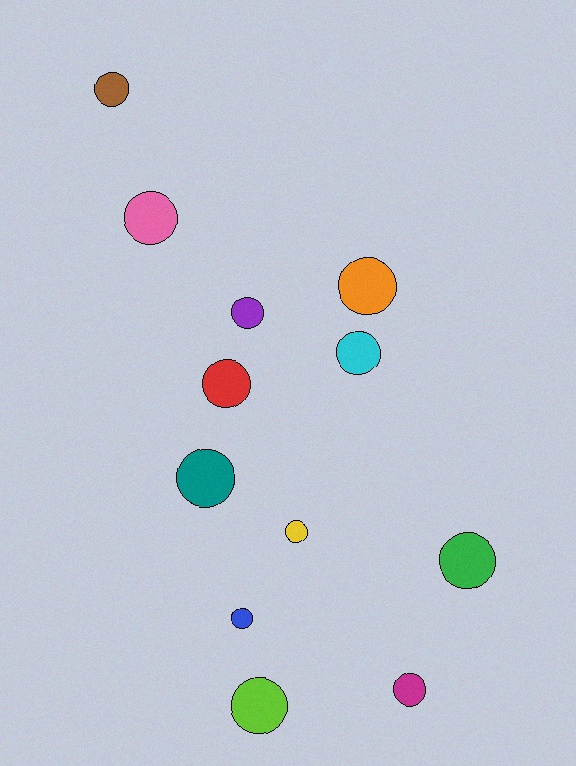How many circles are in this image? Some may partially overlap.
There are 12 circles.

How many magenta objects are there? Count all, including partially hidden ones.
There is 1 magenta object.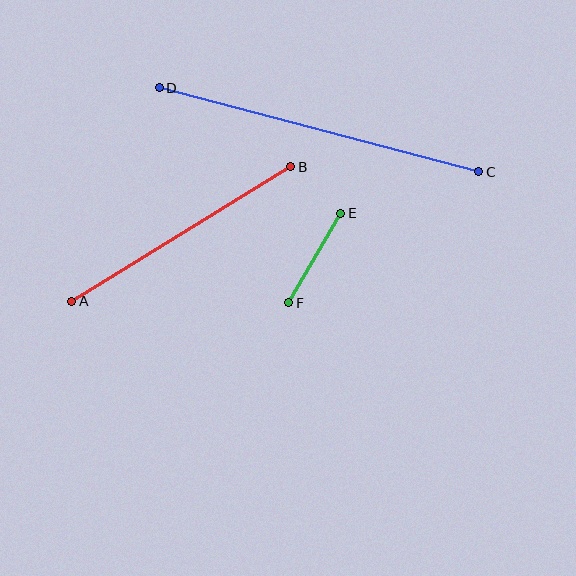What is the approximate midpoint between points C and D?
The midpoint is at approximately (319, 130) pixels.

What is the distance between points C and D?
The distance is approximately 330 pixels.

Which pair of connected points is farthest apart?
Points C and D are farthest apart.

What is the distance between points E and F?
The distance is approximately 103 pixels.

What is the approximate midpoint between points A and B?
The midpoint is at approximately (181, 234) pixels.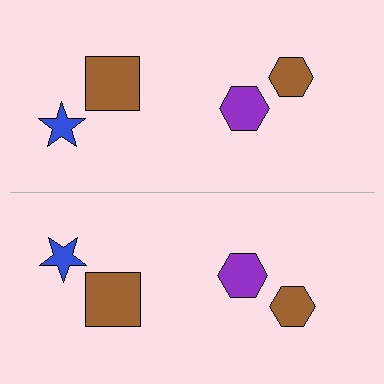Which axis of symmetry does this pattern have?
The pattern has a horizontal axis of symmetry running through the center of the image.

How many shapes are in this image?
There are 8 shapes in this image.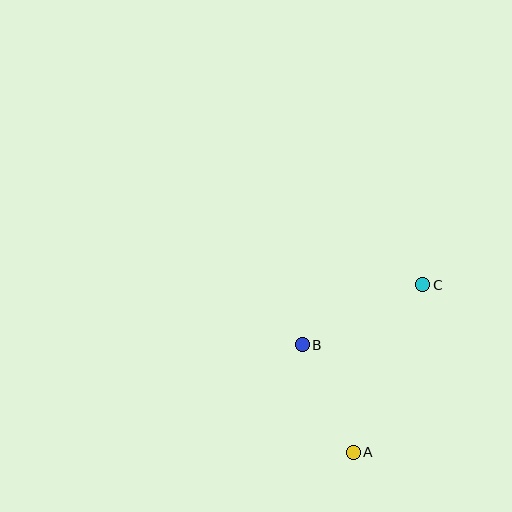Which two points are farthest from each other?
Points A and C are farthest from each other.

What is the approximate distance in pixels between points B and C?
The distance between B and C is approximately 134 pixels.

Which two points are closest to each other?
Points A and B are closest to each other.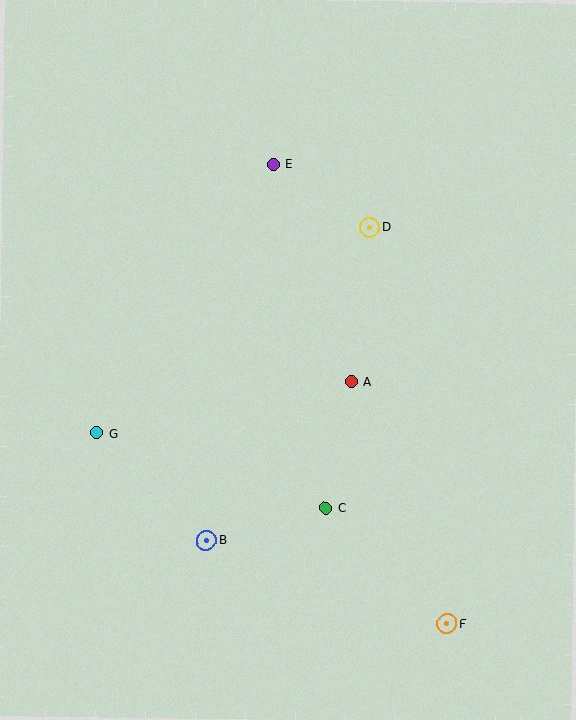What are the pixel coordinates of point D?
Point D is at (370, 227).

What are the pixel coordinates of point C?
Point C is at (326, 508).